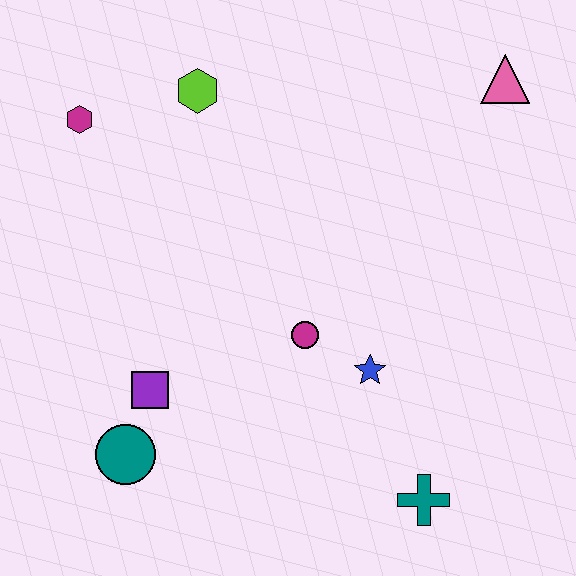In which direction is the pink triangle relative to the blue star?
The pink triangle is above the blue star.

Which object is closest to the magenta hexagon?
The lime hexagon is closest to the magenta hexagon.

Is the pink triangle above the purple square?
Yes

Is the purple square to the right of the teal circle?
Yes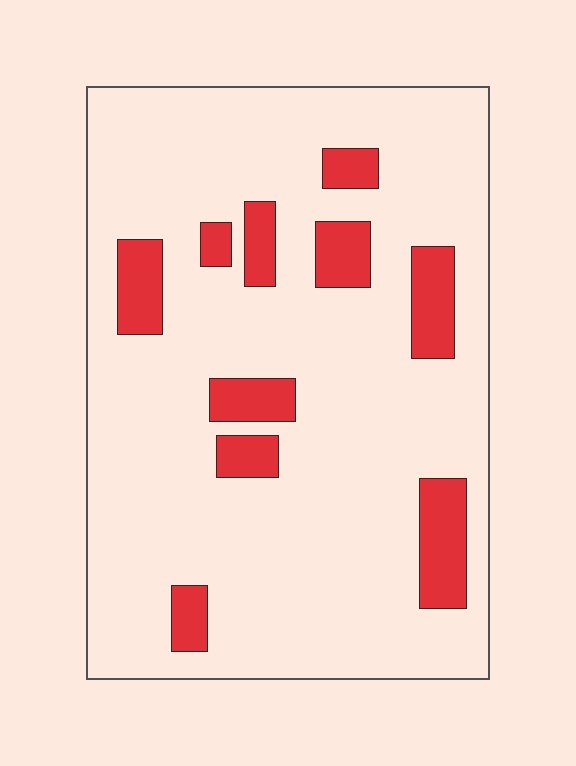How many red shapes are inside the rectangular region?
10.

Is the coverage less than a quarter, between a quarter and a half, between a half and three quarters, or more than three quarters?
Less than a quarter.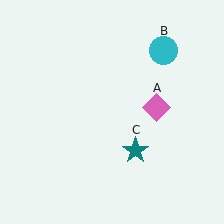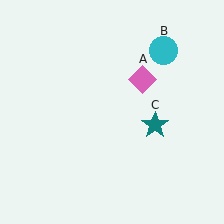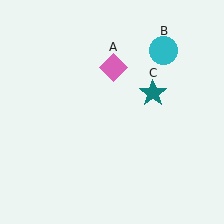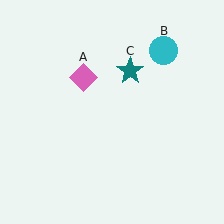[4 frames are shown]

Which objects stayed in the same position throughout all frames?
Cyan circle (object B) remained stationary.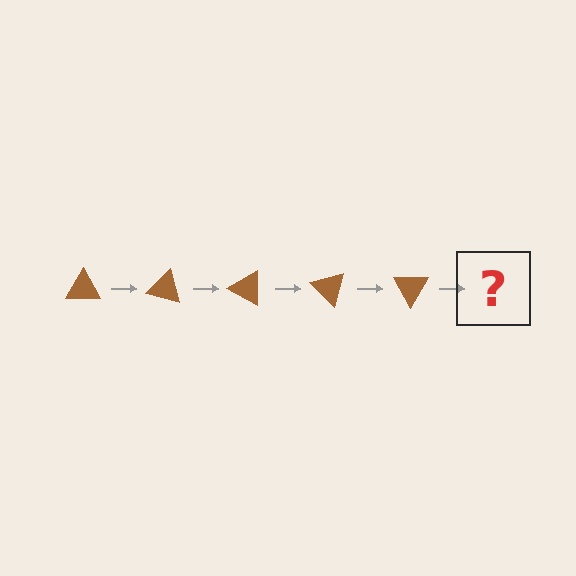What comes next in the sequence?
The next element should be a brown triangle rotated 75 degrees.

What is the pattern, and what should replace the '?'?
The pattern is that the triangle rotates 15 degrees each step. The '?' should be a brown triangle rotated 75 degrees.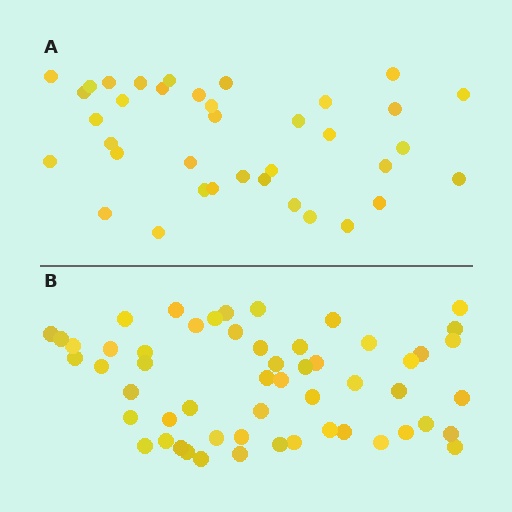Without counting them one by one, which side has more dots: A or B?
Region B (the bottom region) has more dots.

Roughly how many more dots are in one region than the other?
Region B has approximately 20 more dots than region A.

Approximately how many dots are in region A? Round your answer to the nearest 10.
About 40 dots. (The exact count is 37, which rounds to 40.)